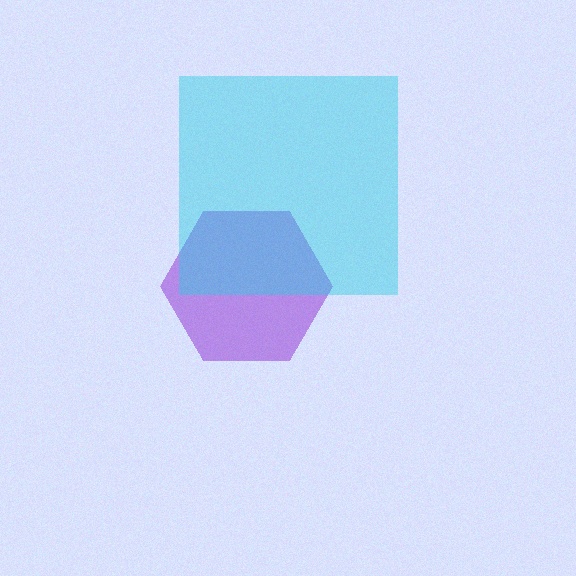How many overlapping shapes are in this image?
There are 2 overlapping shapes in the image.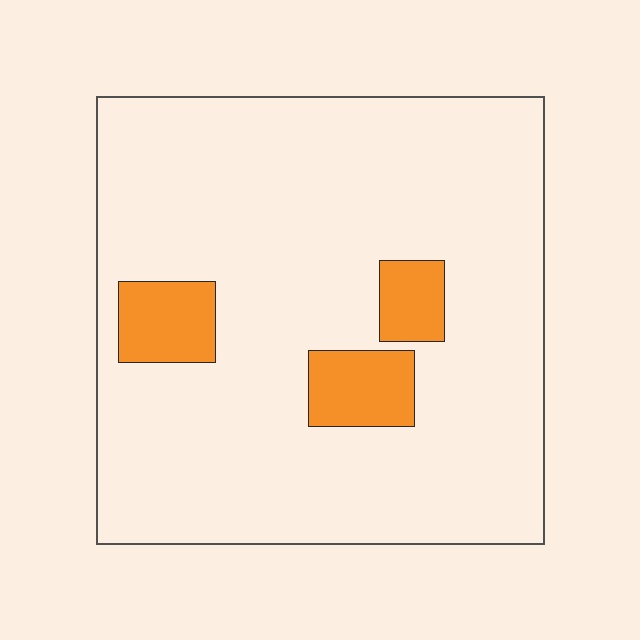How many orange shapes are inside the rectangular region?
3.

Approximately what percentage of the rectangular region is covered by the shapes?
Approximately 10%.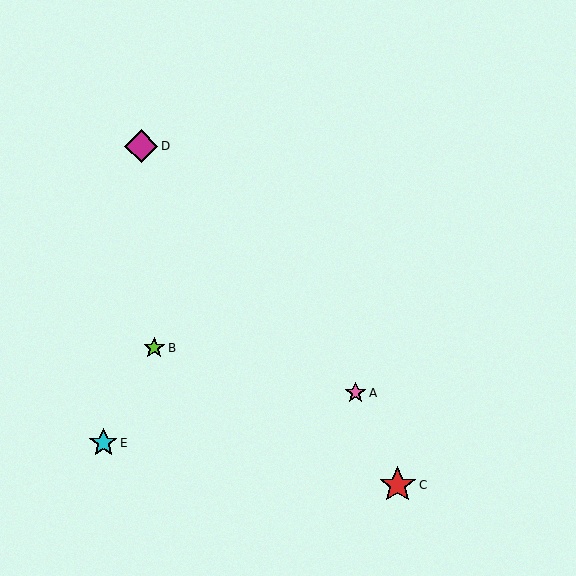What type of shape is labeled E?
Shape E is a cyan star.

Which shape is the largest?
The red star (labeled C) is the largest.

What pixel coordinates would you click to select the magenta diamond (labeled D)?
Click at (141, 146) to select the magenta diamond D.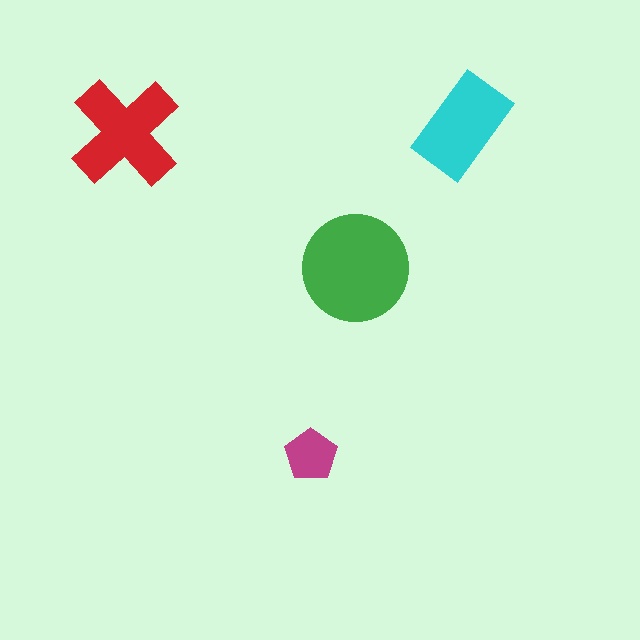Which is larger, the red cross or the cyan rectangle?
The red cross.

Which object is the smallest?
The magenta pentagon.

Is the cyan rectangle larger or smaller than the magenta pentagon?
Larger.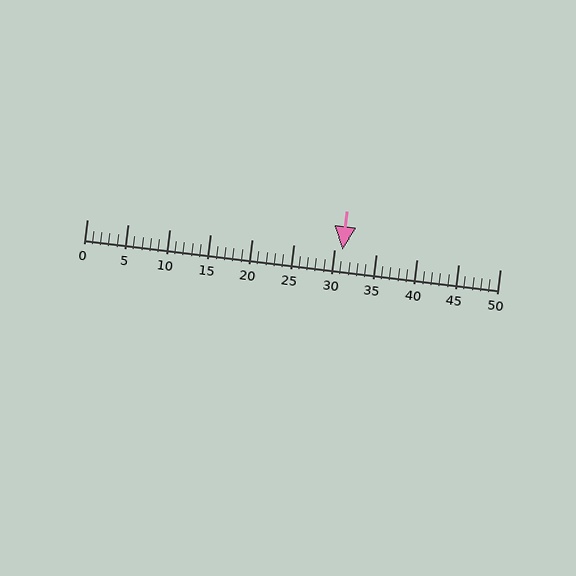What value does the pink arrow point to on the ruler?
The pink arrow points to approximately 31.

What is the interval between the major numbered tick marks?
The major tick marks are spaced 5 units apart.